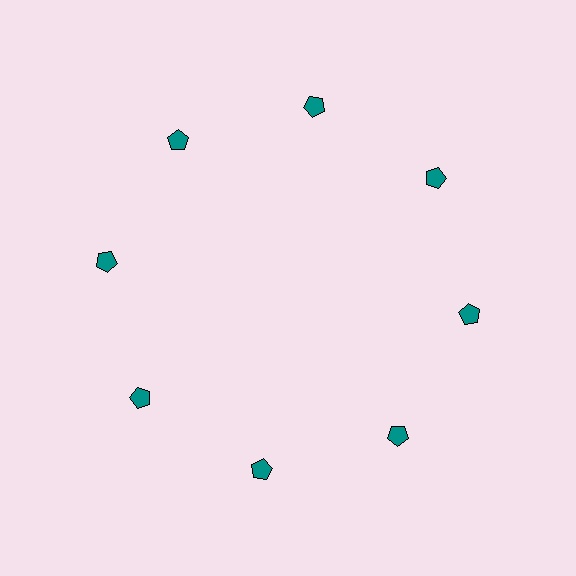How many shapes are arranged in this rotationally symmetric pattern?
There are 8 shapes, arranged in 8 groups of 1.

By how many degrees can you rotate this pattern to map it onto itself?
The pattern maps onto itself every 45 degrees of rotation.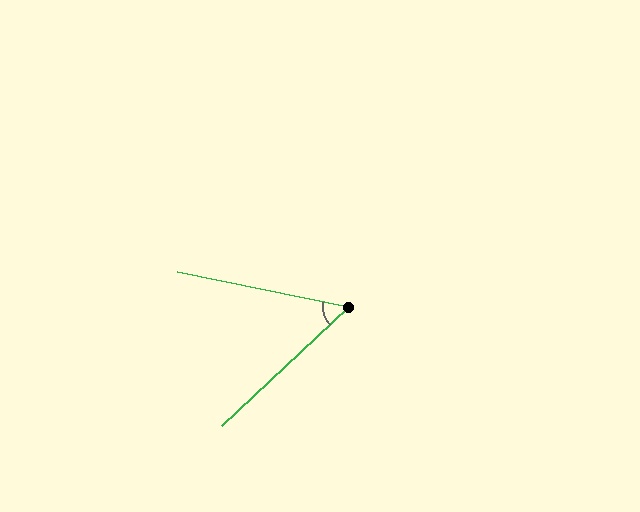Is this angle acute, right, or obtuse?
It is acute.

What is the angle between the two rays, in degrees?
Approximately 54 degrees.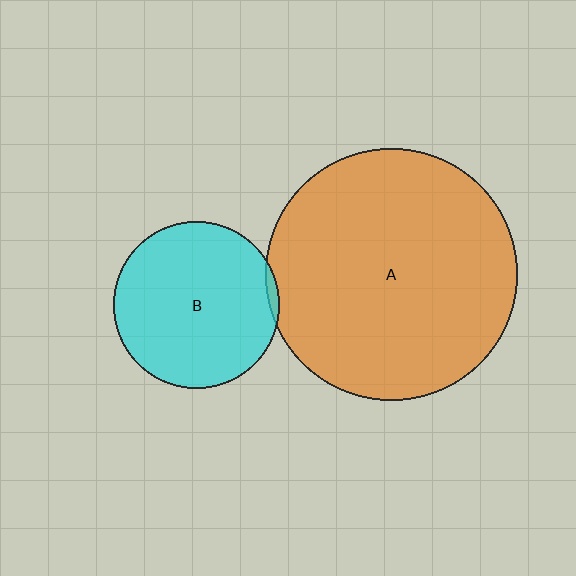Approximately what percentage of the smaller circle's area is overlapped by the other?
Approximately 5%.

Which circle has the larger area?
Circle A (orange).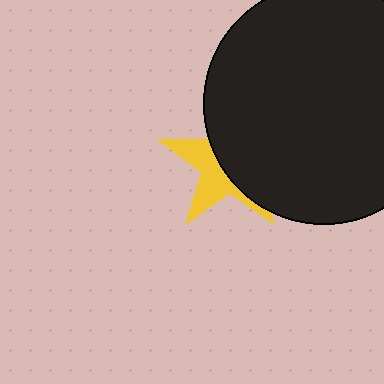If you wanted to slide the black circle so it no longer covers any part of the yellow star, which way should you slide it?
Slide it right — that is the most direct way to separate the two shapes.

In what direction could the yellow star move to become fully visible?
The yellow star could move left. That would shift it out from behind the black circle entirely.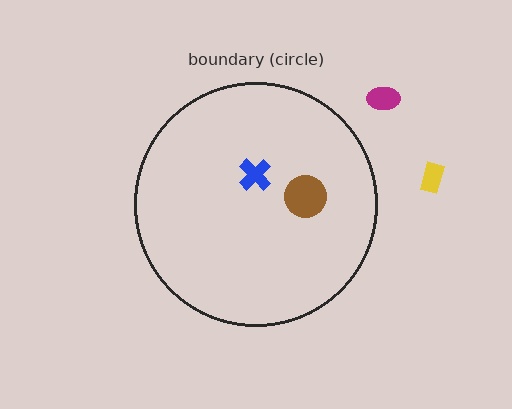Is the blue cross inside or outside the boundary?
Inside.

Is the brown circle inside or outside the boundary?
Inside.